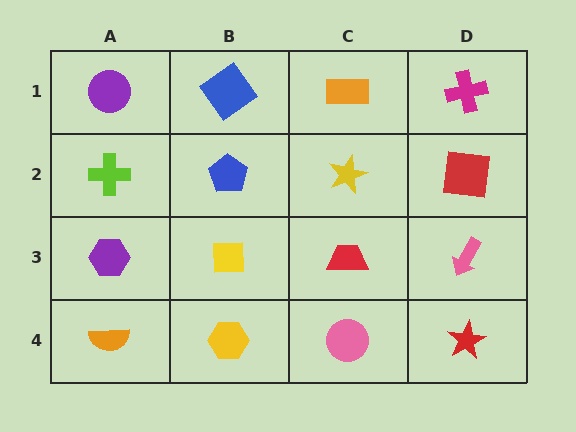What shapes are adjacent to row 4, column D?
A pink arrow (row 3, column D), a pink circle (row 4, column C).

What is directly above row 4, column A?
A purple hexagon.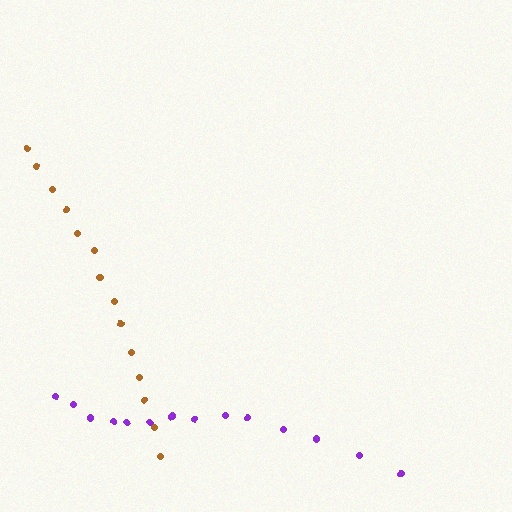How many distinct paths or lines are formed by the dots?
There are 2 distinct paths.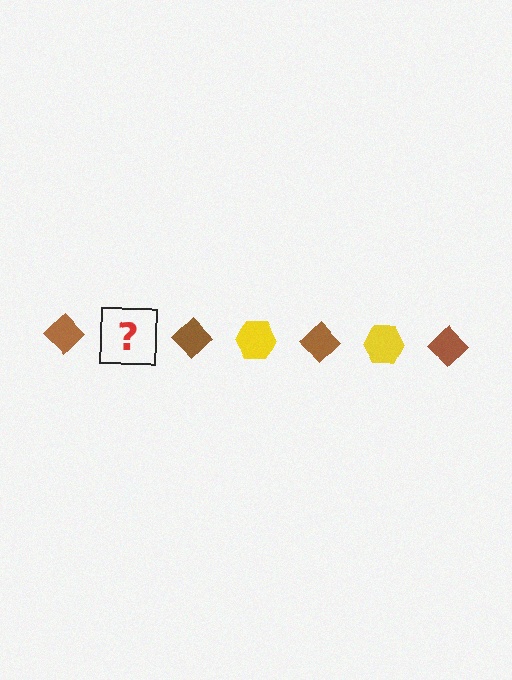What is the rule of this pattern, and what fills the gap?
The rule is that the pattern alternates between brown diamond and yellow hexagon. The gap should be filled with a yellow hexagon.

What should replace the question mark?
The question mark should be replaced with a yellow hexagon.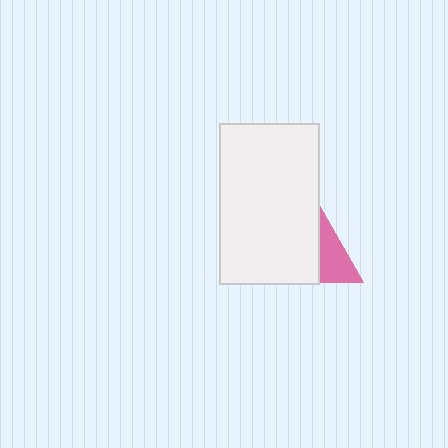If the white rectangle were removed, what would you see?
You would see the complete pink triangle.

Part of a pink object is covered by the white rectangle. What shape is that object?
It is a triangle.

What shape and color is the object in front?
The object in front is a white rectangle.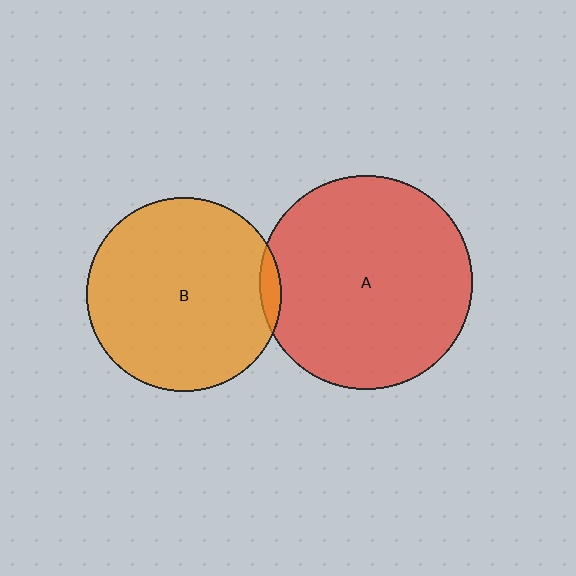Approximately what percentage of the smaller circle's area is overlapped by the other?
Approximately 5%.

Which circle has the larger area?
Circle A (red).